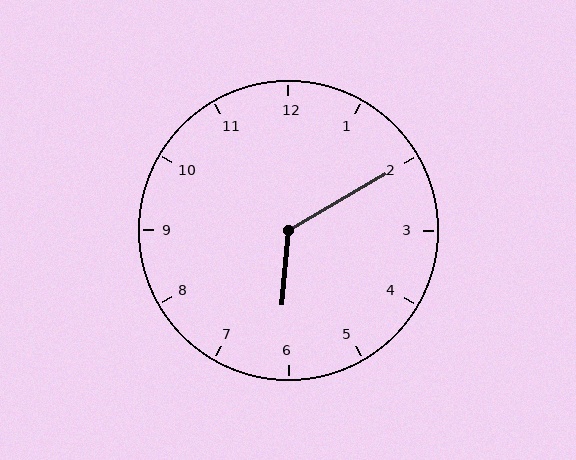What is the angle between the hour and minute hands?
Approximately 125 degrees.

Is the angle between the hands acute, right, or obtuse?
It is obtuse.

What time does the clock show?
6:10.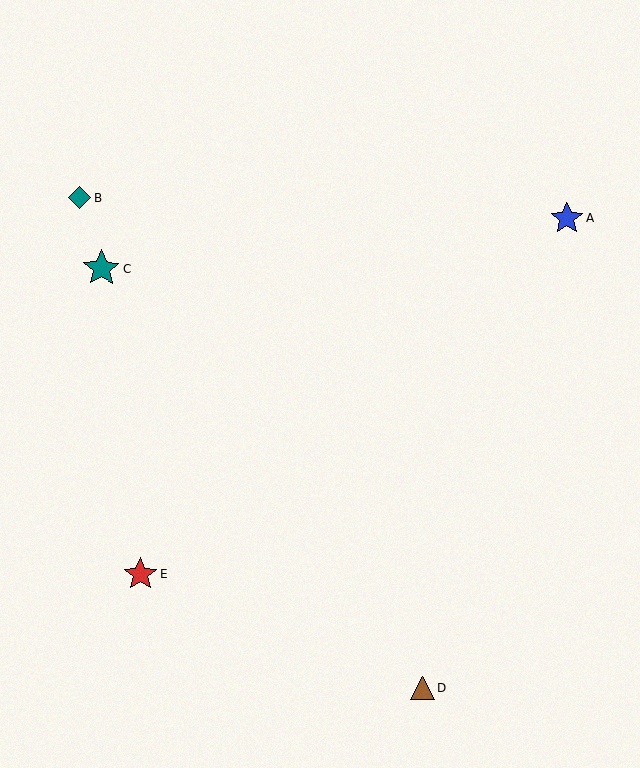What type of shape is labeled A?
Shape A is a blue star.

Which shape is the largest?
The teal star (labeled C) is the largest.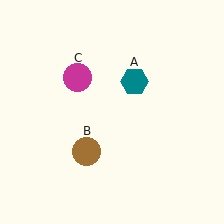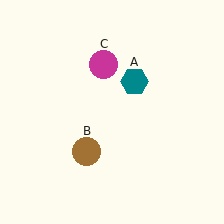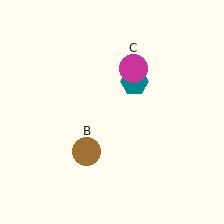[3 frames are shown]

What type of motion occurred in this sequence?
The magenta circle (object C) rotated clockwise around the center of the scene.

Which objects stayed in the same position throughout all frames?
Teal hexagon (object A) and brown circle (object B) remained stationary.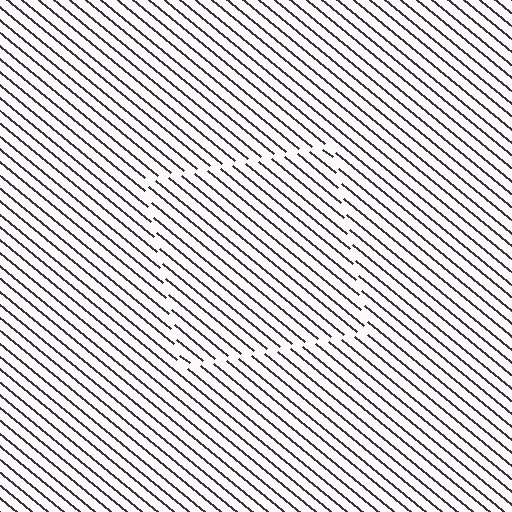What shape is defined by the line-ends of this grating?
An illusory square. The interior of the shape contains the same grating, shifted by half a period — the contour is defined by the phase discontinuity where line-ends from the inner and outer gratings abut.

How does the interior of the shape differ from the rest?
The interior of the shape contains the same grating, shifted by half a period — the contour is defined by the phase discontinuity where line-ends from the inner and outer gratings abut.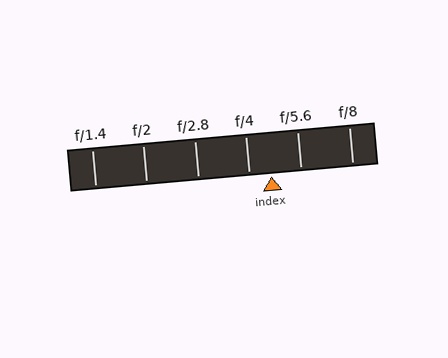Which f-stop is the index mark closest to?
The index mark is closest to f/4.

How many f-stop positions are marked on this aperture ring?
There are 6 f-stop positions marked.